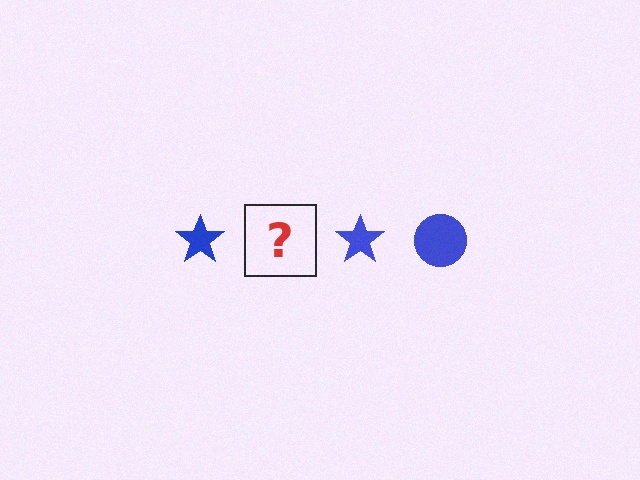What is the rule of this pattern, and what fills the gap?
The rule is that the pattern cycles through star, circle shapes in blue. The gap should be filled with a blue circle.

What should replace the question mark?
The question mark should be replaced with a blue circle.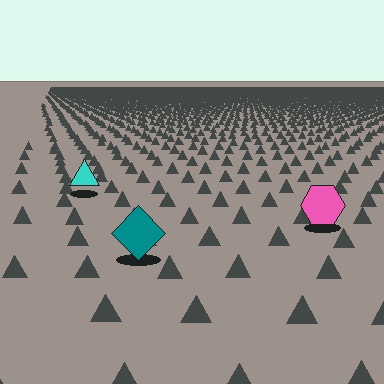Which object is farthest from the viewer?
The cyan triangle is farthest from the viewer. It appears smaller and the ground texture around it is denser.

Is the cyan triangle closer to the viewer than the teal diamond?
No. The teal diamond is closer — you can tell from the texture gradient: the ground texture is coarser near it.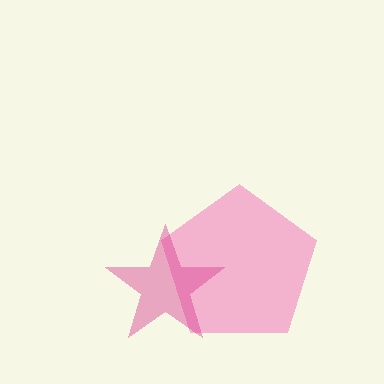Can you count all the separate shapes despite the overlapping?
Yes, there are 2 separate shapes.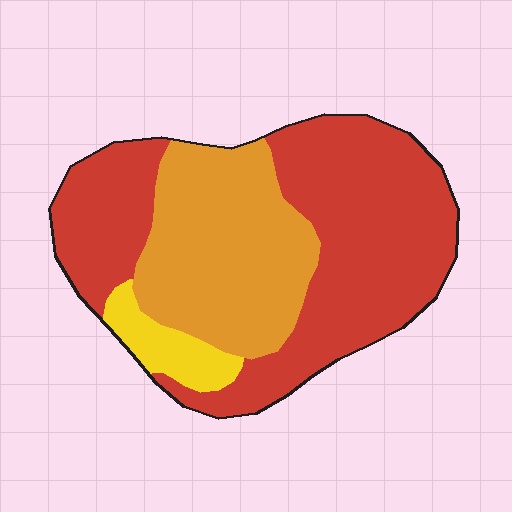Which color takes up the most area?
Red, at roughly 60%.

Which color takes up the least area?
Yellow, at roughly 10%.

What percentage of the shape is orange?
Orange takes up about one third (1/3) of the shape.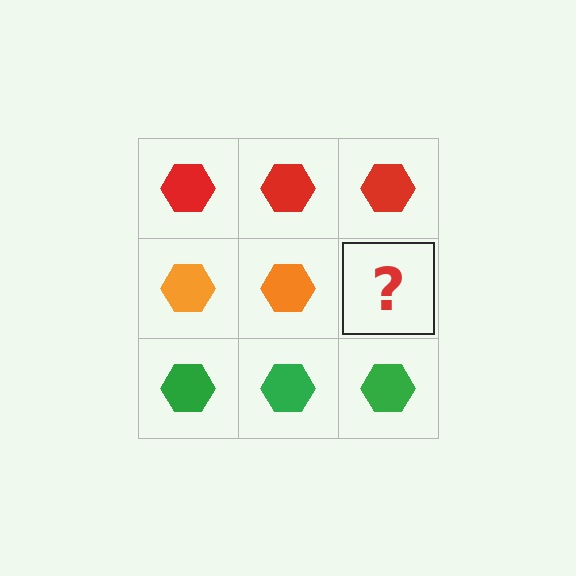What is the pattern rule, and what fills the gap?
The rule is that each row has a consistent color. The gap should be filled with an orange hexagon.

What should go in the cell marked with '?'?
The missing cell should contain an orange hexagon.